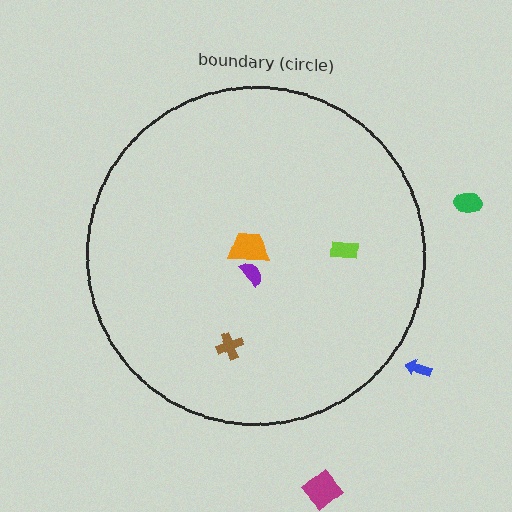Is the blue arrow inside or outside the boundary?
Outside.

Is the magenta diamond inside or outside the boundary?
Outside.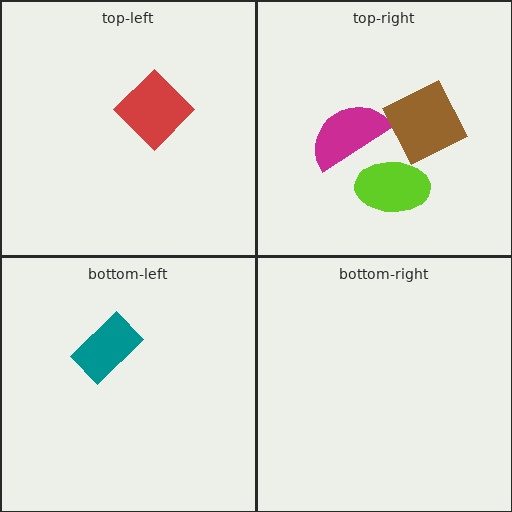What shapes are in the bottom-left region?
The teal rectangle.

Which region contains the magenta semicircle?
The top-right region.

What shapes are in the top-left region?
The red diamond.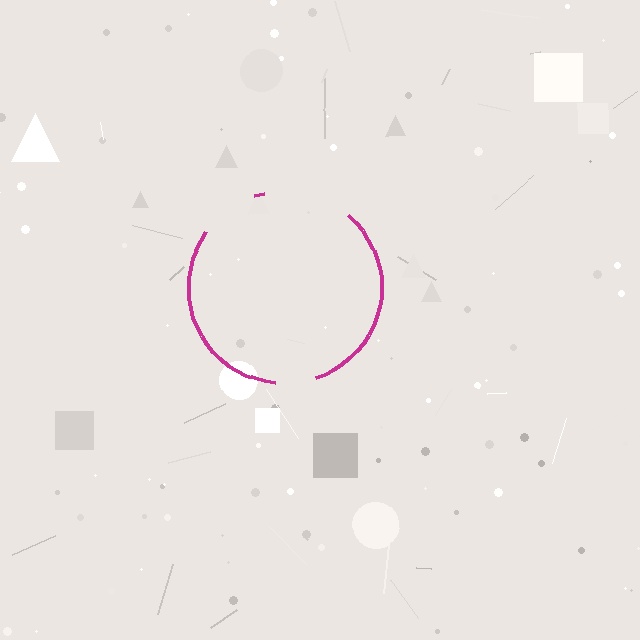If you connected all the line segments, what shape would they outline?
They would outline a circle.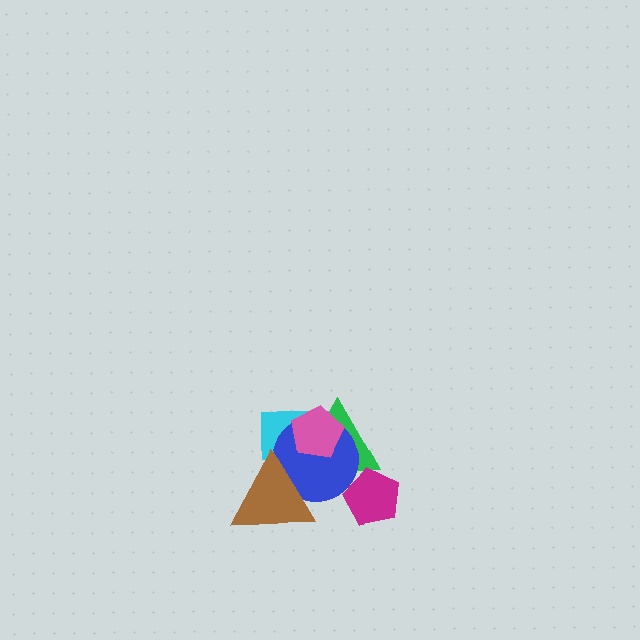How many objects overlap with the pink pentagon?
3 objects overlap with the pink pentagon.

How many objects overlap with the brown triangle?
3 objects overlap with the brown triangle.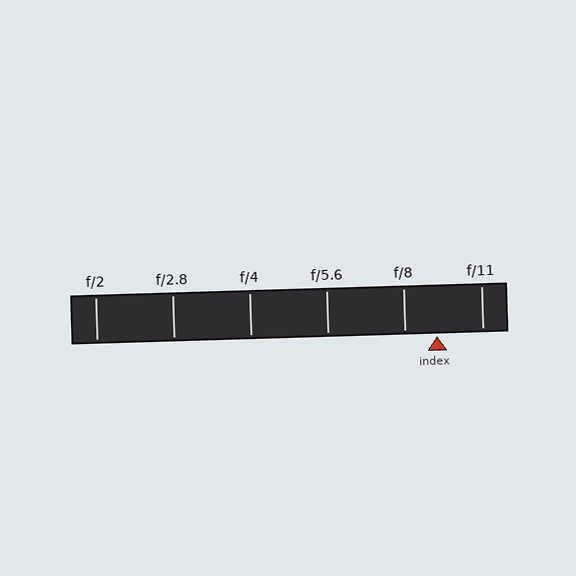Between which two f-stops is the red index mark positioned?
The index mark is between f/8 and f/11.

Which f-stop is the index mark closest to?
The index mark is closest to f/8.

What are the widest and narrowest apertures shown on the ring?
The widest aperture shown is f/2 and the narrowest is f/11.